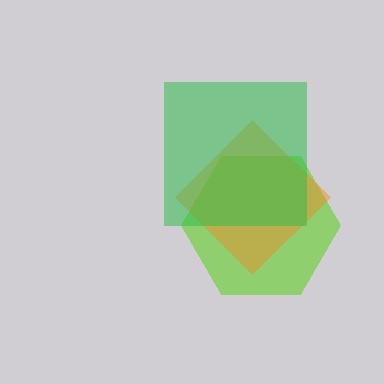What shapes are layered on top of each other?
The layered shapes are: a lime hexagon, an orange diamond, a green square.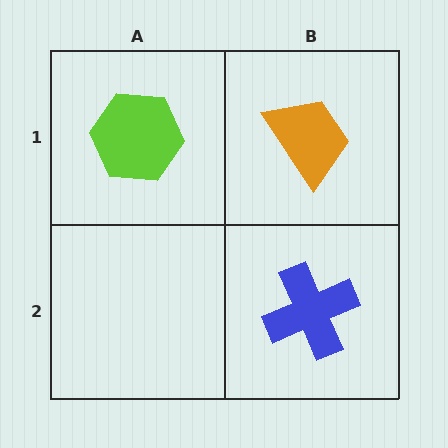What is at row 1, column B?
An orange trapezoid.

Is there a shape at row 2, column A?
No, that cell is empty.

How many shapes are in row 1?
2 shapes.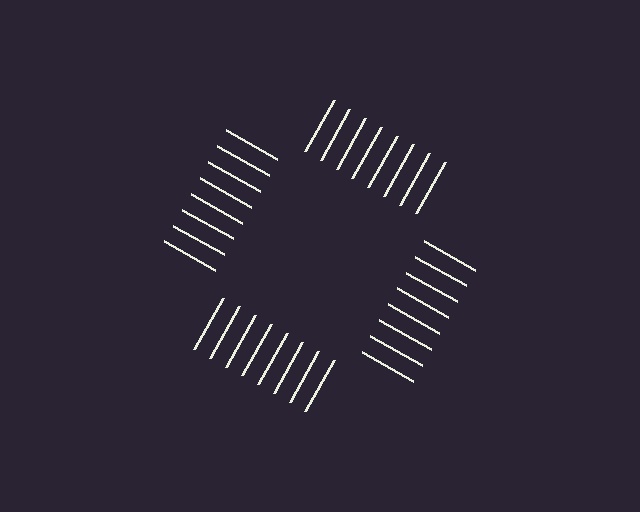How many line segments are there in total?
32 — 8 along each of the 4 edges.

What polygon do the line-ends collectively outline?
An illusory square — the line segments terminate on its edges but no continuous stroke is drawn.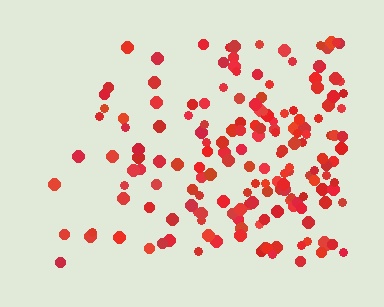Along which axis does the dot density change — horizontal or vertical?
Horizontal.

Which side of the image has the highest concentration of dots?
The right.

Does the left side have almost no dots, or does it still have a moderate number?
Still a moderate number, just noticeably fewer than the right.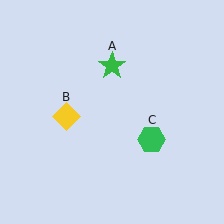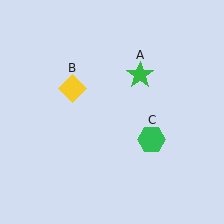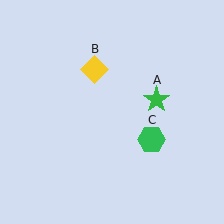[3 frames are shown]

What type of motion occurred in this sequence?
The green star (object A), yellow diamond (object B) rotated clockwise around the center of the scene.